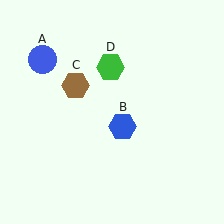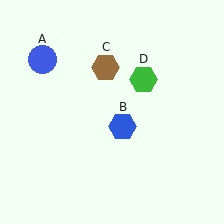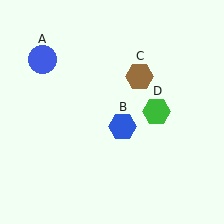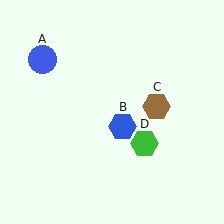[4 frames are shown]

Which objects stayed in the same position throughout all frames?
Blue circle (object A) and blue hexagon (object B) remained stationary.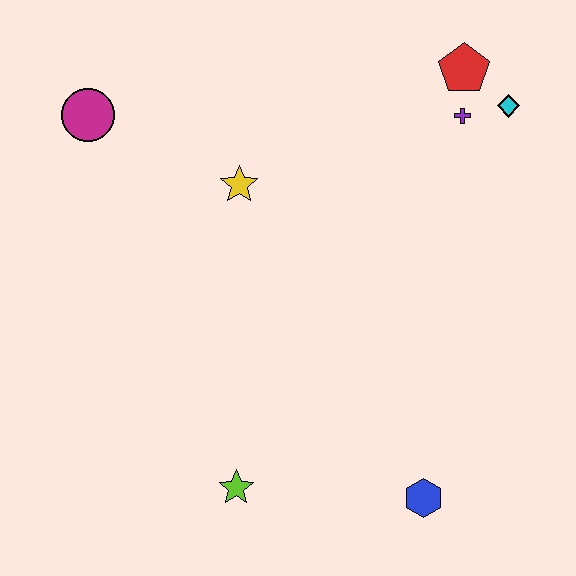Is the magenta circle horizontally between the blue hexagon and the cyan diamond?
No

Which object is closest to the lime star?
The blue hexagon is closest to the lime star.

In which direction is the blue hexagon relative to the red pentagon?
The blue hexagon is below the red pentagon.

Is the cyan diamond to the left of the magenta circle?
No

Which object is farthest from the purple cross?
The lime star is farthest from the purple cross.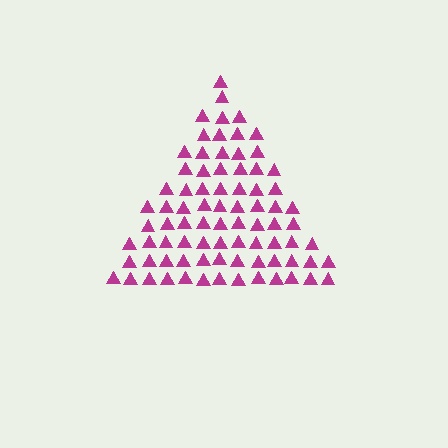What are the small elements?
The small elements are triangles.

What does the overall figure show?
The overall figure shows a triangle.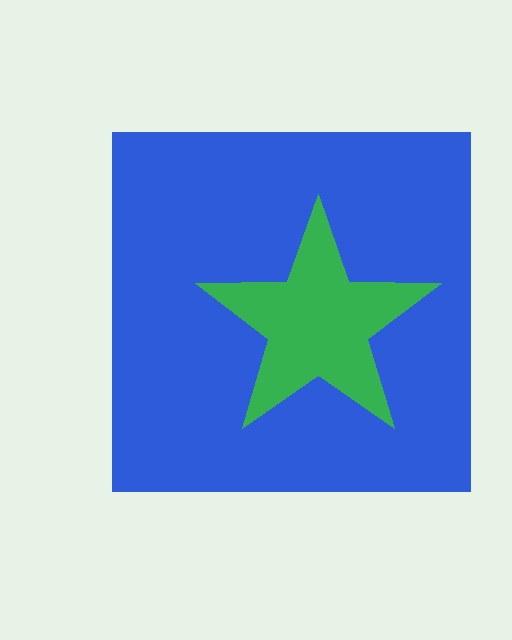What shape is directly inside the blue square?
The green star.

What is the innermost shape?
The green star.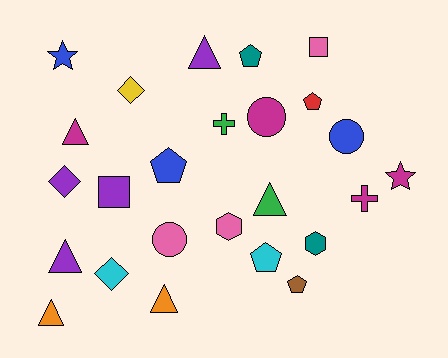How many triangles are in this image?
There are 6 triangles.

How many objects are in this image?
There are 25 objects.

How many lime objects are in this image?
There are no lime objects.